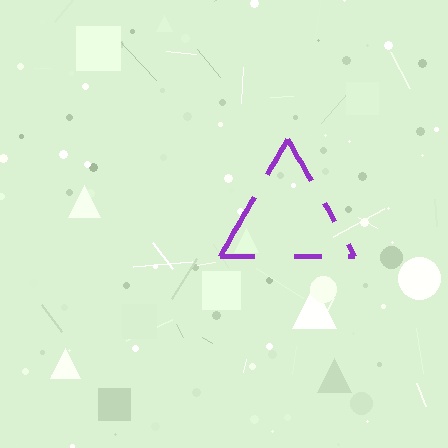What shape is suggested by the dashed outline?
The dashed outline suggests a triangle.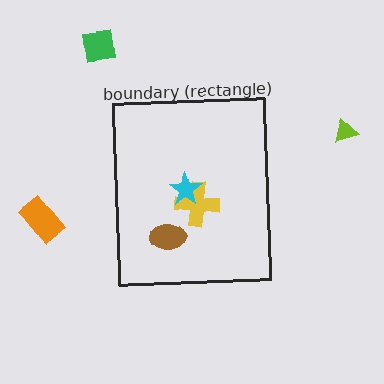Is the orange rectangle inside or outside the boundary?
Outside.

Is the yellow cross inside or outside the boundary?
Inside.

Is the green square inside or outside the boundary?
Outside.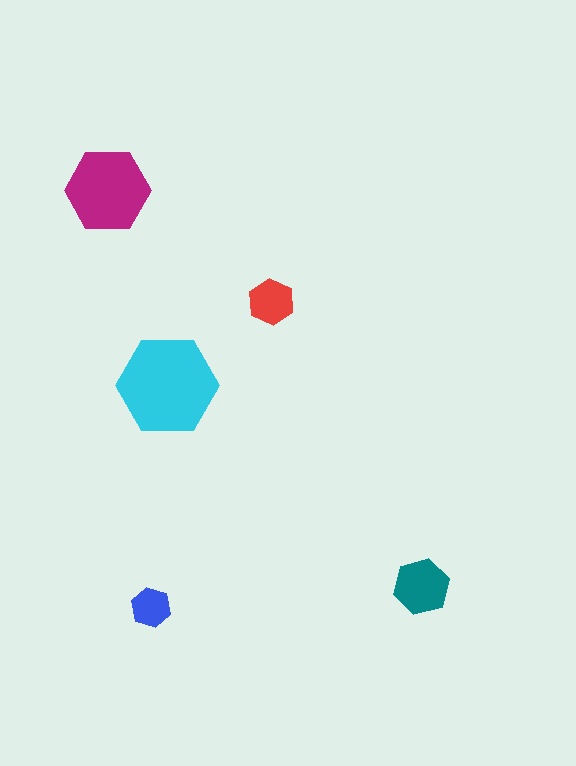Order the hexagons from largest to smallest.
the cyan one, the magenta one, the teal one, the red one, the blue one.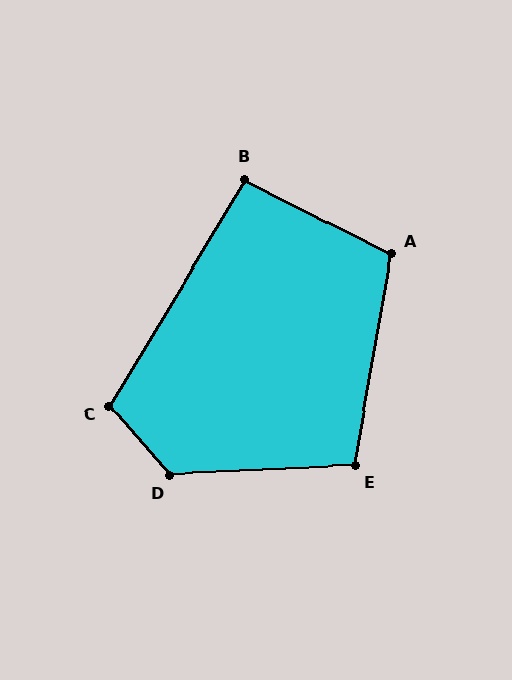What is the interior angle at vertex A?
Approximately 107 degrees (obtuse).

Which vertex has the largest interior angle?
D, at approximately 128 degrees.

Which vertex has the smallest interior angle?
B, at approximately 94 degrees.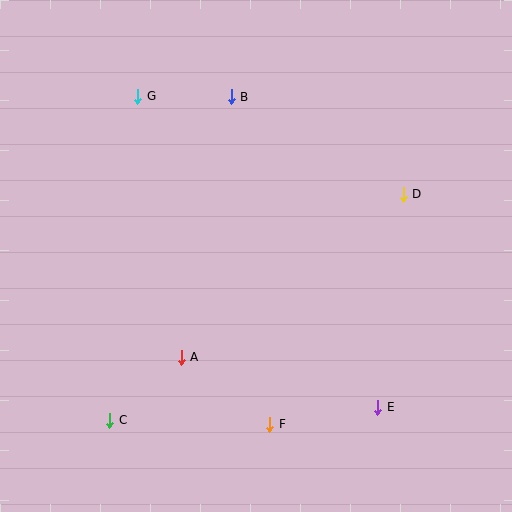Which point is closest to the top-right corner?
Point D is closest to the top-right corner.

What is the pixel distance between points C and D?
The distance between C and D is 370 pixels.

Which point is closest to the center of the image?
Point A at (181, 357) is closest to the center.